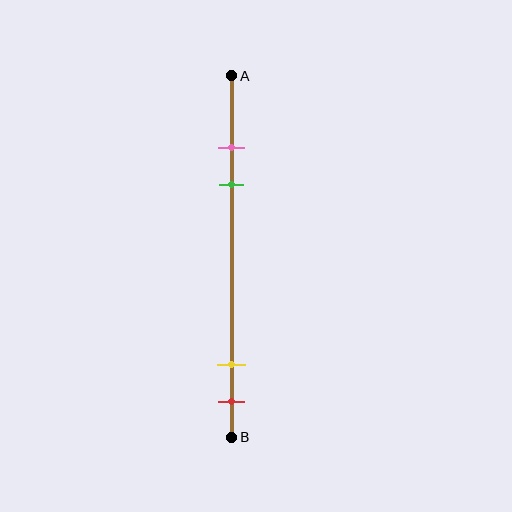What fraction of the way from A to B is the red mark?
The red mark is approximately 90% (0.9) of the way from A to B.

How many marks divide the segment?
There are 4 marks dividing the segment.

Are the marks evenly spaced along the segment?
No, the marks are not evenly spaced.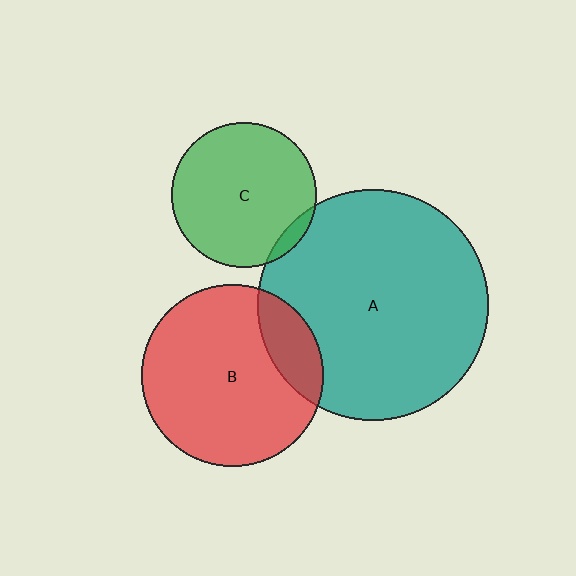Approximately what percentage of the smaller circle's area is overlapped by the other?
Approximately 15%.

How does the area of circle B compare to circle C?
Approximately 1.6 times.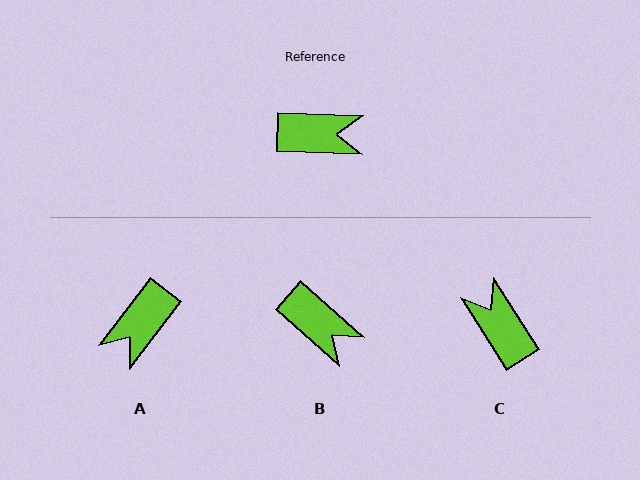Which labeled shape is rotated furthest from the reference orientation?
A, about 125 degrees away.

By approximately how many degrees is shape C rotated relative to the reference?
Approximately 124 degrees counter-clockwise.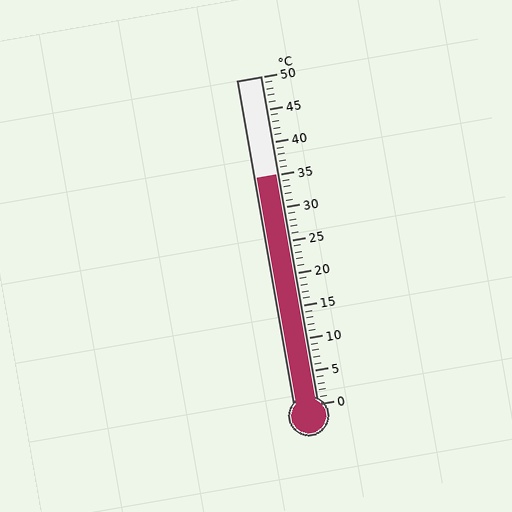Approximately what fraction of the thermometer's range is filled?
The thermometer is filled to approximately 70% of its range.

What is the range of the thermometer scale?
The thermometer scale ranges from 0°C to 50°C.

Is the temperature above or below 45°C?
The temperature is below 45°C.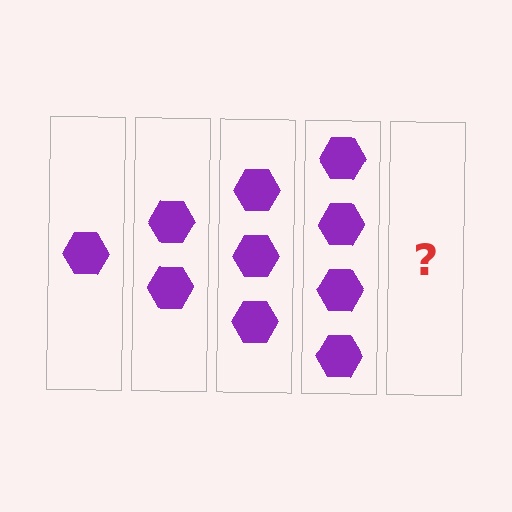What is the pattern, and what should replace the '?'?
The pattern is that each step adds one more hexagon. The '?' should be 5 hexagons.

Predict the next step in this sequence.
The next step is 5 hexagons.